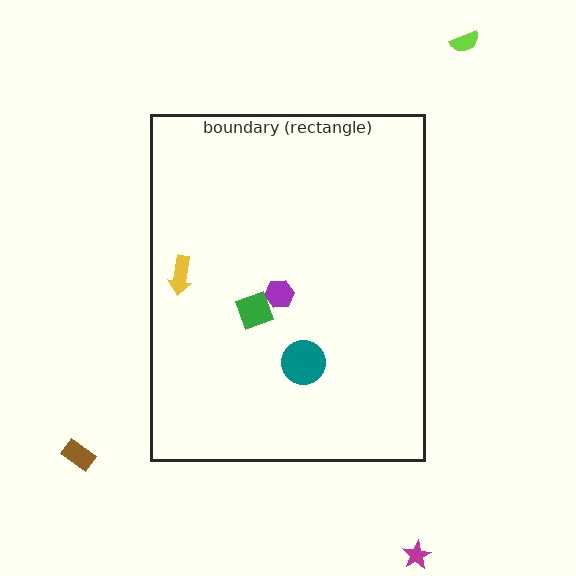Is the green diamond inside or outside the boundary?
Inside.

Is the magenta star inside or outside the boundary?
Outside.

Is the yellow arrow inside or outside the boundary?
Inside.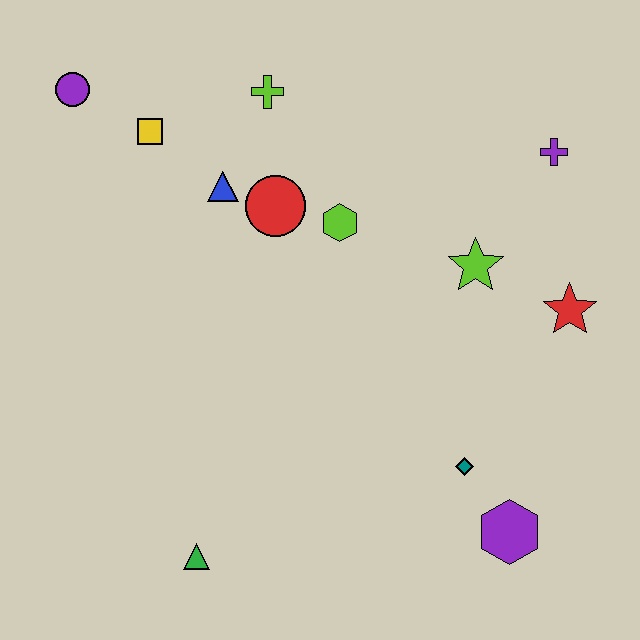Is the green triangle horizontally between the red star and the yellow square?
Yes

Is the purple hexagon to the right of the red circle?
Yes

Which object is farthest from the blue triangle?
The purple hexagon is farthest from the blue triangle.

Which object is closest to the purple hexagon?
The teal diamond is closest to the purple hexagon.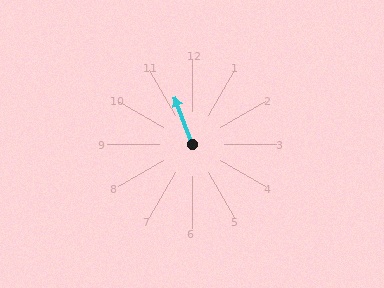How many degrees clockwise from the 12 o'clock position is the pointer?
Approximately 339 degrees.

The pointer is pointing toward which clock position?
Roughly 11 o'clock.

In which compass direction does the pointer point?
North.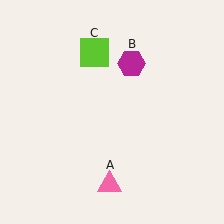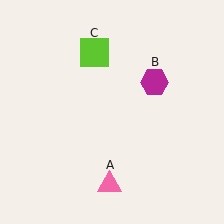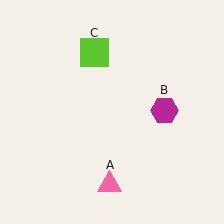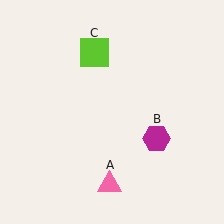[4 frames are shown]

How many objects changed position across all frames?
1 object changed position: magenta hexagon (object B).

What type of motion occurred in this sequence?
The magenta hexagon (object B) rotated clockwise around the center of the scene.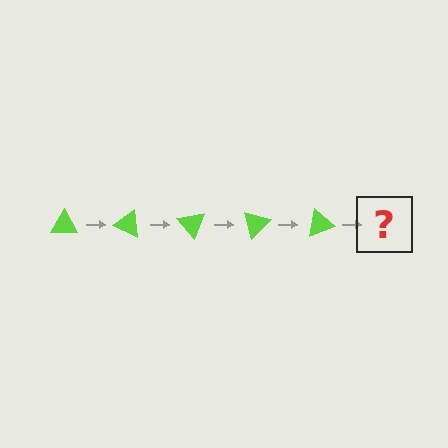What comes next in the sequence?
The next element should be a lime triangle rotated 125 degrees.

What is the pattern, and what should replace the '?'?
The pattern is that the triangle rotates 25 degrees each step. The '?' should be a lime triangle rotated 125 degrees.